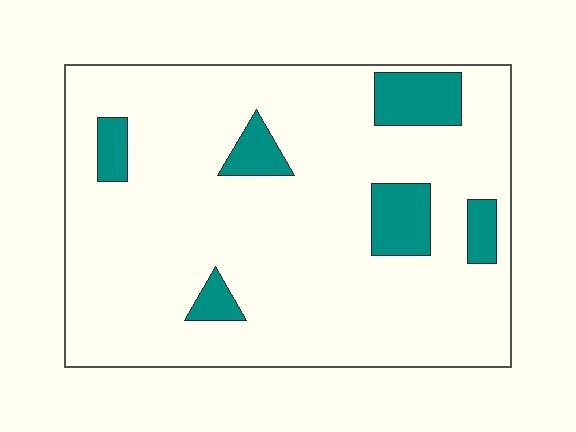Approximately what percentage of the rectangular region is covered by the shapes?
Approximately 15%.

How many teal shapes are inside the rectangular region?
6.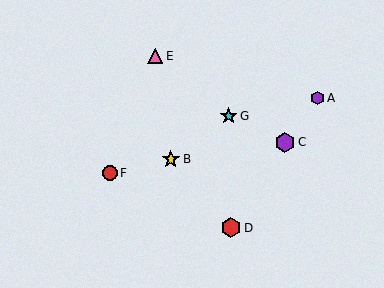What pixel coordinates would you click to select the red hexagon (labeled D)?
Click at (231, 228) to select the red hexagon D.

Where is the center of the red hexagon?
The center of the red hexagon is at (231, 228).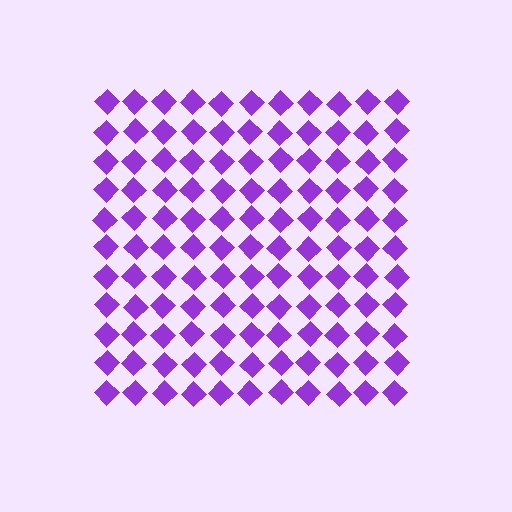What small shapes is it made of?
It is made of small diamonds.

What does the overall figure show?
The overall figure shows a square.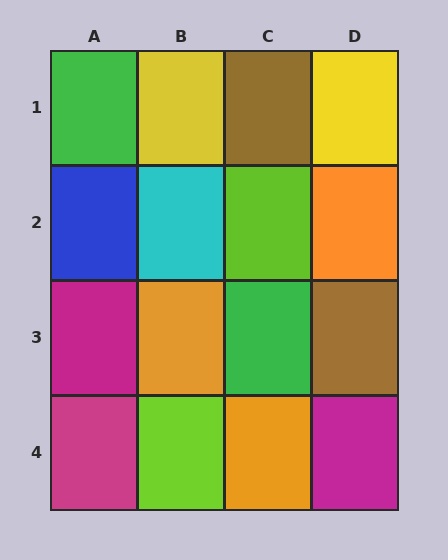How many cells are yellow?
2 cells are yellow.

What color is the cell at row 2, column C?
Lime.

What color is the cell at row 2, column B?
Cyan.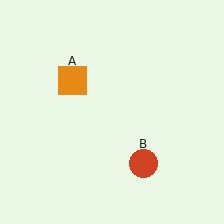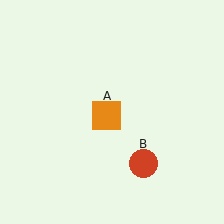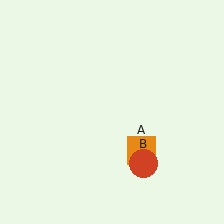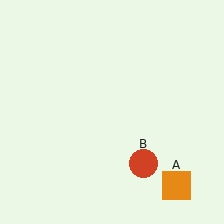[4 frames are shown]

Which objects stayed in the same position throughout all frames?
Red circle (object B) remained stationary.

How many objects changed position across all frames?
1 object changed position: orange square (object A).